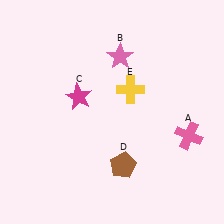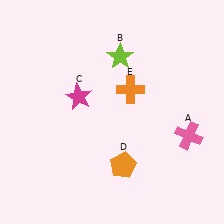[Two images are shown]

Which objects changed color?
B changed from pink to lime. D changed from brown to orange. E changed from yellow to orange.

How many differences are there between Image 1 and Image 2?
There are 3 differences between the two images.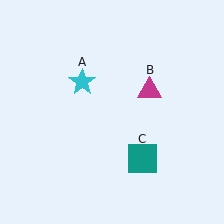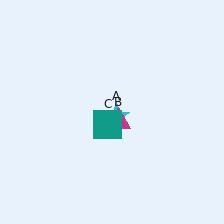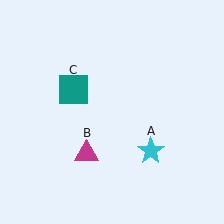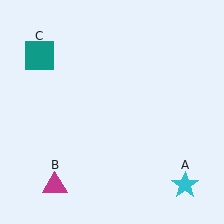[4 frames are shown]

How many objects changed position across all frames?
3 objects changed position: cyan star (object A), magenta triangle (object B), teal square (object C).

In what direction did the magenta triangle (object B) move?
The magenta triangle (object B) moved down and to the left.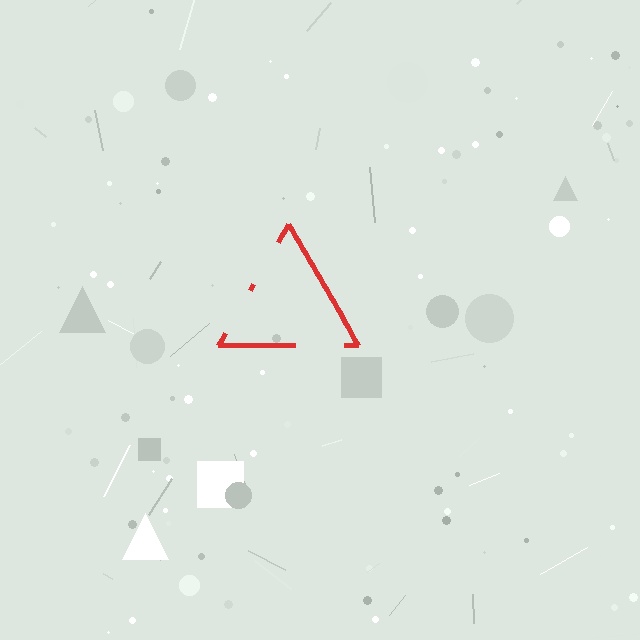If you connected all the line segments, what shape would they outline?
They would outline a triangle.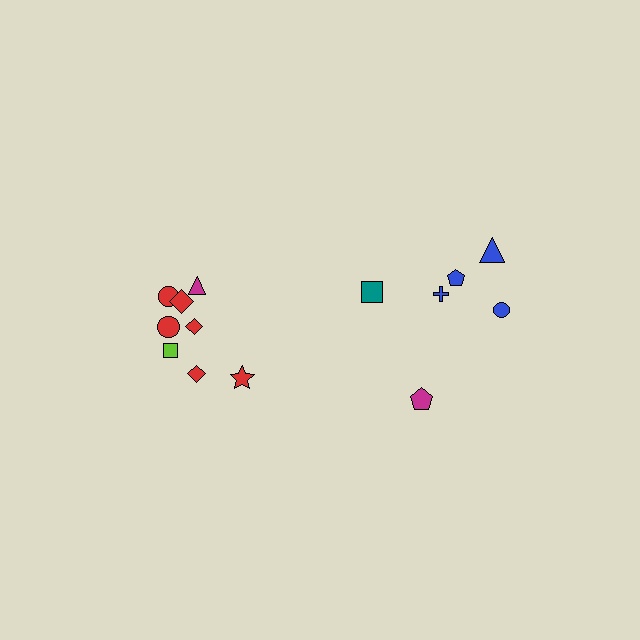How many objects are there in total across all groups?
There are 14 objects.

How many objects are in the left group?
There are 8 objects.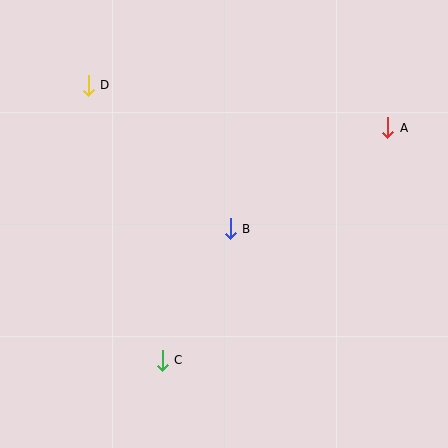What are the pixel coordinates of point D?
Point D is at (88, 85).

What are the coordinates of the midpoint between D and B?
The midpoint between D and B is at (159, 157).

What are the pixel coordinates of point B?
Point B is at (230, 229).